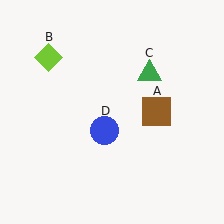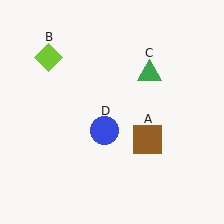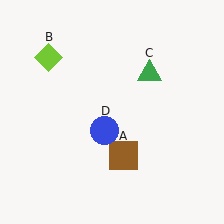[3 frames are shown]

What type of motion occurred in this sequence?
The brown square (object A) rotated clockwise around the center of the scene.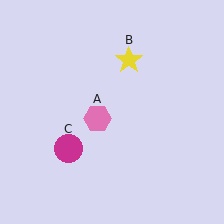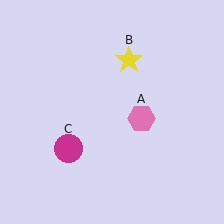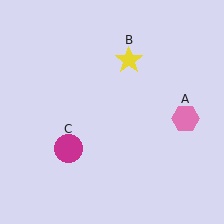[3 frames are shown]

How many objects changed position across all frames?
1 object changed position: pink hexagon (object A).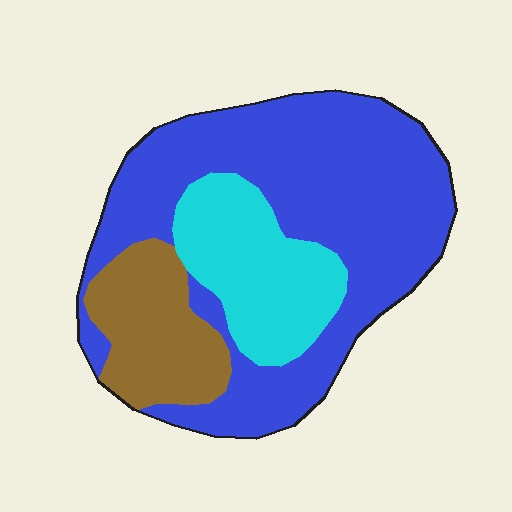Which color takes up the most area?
Blue, at roughly 60%.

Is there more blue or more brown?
Blue.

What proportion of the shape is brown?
Brown takes up about one sixth (1/6) of the shape.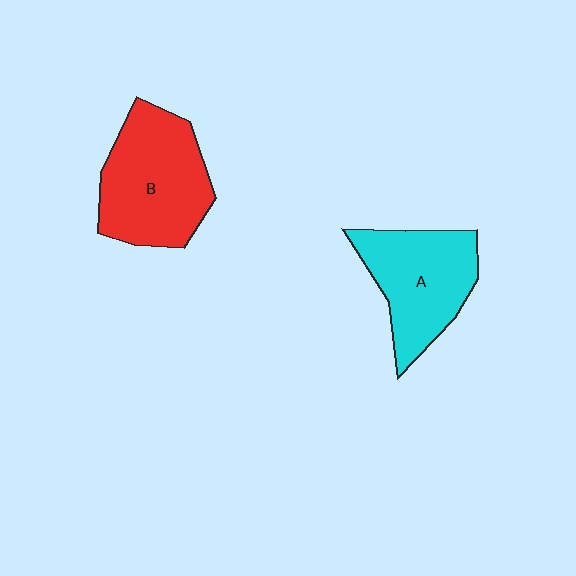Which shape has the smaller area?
Shape A (cyan).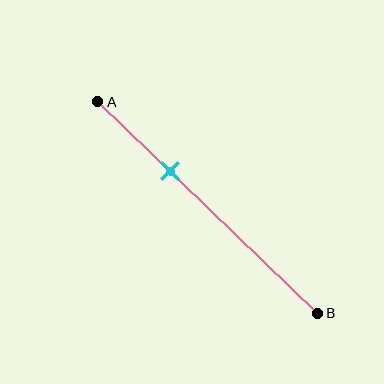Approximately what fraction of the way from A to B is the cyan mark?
The cyan mark is approximately 35% of the way from A to B.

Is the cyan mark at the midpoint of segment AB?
No, the mark is at about 35% from A, not at the 50% midpoint.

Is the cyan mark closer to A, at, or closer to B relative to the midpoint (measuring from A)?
The cyan mark is closer to point A than the midpoint of segment AB.